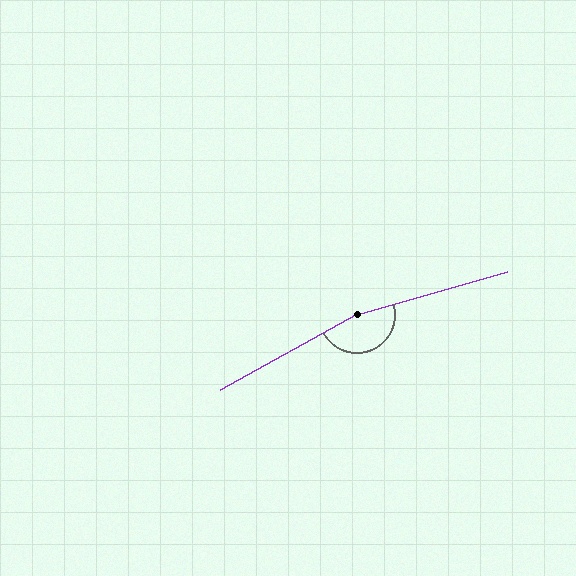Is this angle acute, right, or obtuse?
It is obtuse.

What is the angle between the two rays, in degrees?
Approximately 167 degrees.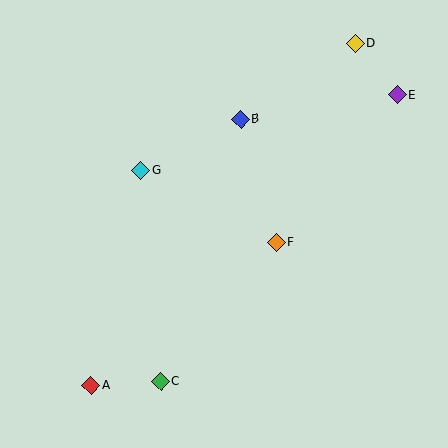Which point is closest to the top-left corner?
Point G is closest to the top-left corner.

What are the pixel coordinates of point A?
Point A is at (91, 385).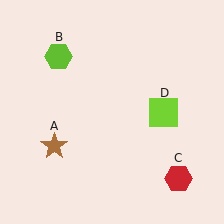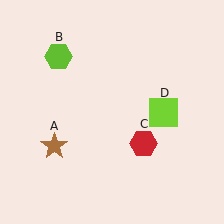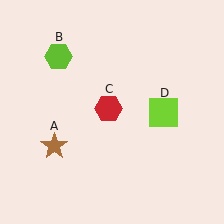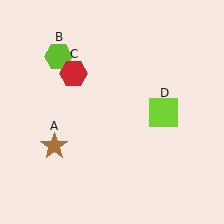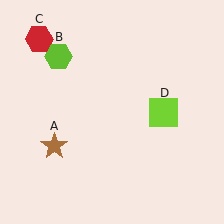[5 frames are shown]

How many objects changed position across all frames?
1 object changed position: red hexagon (object C).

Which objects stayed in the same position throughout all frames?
Brown star (object A) and lime hexagon (object B) and lime square (object D) remained stationary.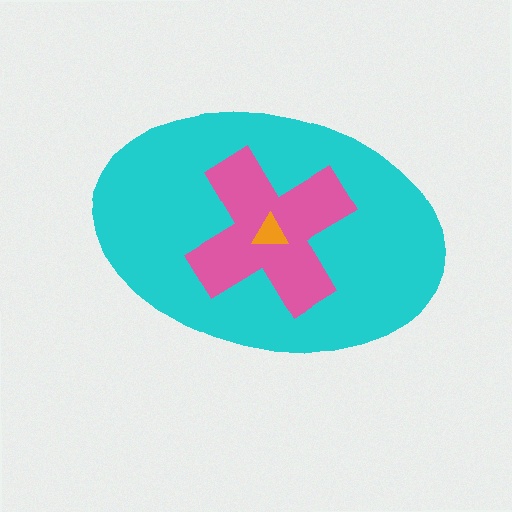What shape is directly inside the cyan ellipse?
The pink cross.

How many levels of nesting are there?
3.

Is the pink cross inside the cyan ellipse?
Yes.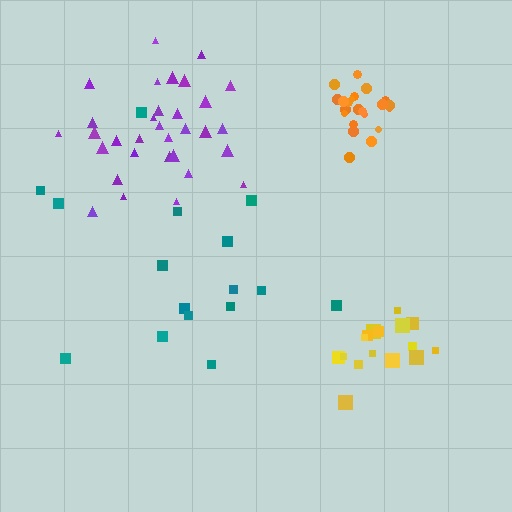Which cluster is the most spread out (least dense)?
Teal.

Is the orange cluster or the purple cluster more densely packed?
Orange.